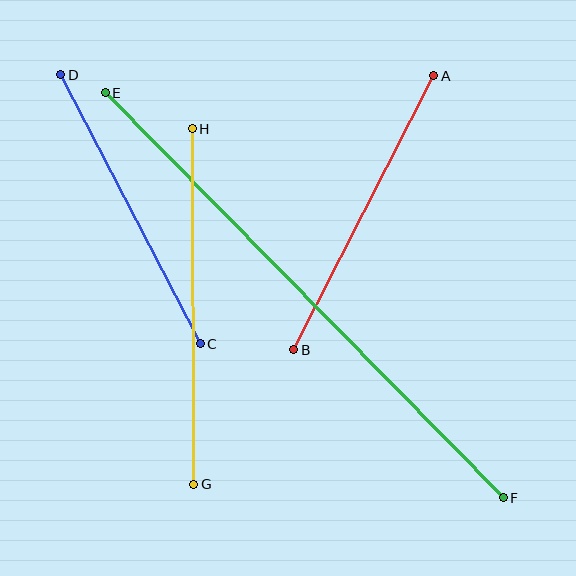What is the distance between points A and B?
The distance is approximately 308 pixels.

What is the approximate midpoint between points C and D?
The midpoint is at approximately (130, 209) pixels.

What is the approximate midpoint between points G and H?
The midpoint is at approximately (193, 306) pixels.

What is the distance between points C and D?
The distance is approximately 303 pixels.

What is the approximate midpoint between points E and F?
The midpoint is at approximately (304, 295) pixels.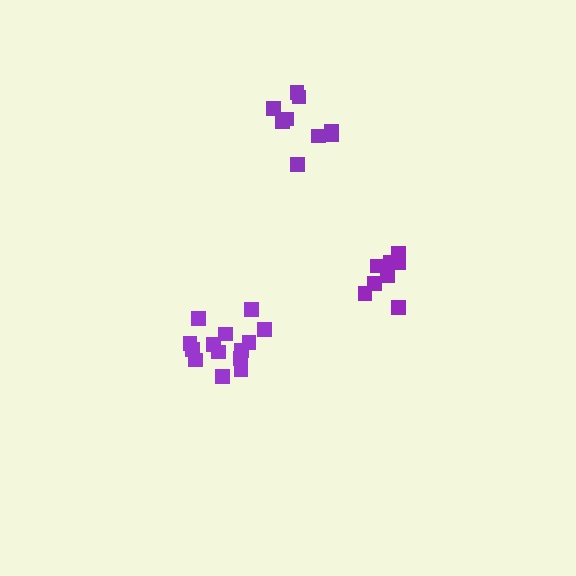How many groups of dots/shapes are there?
There are 3 groups.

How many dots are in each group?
Group 1: 9 dots, Group 2: 14 dots, Group 3: 9 dots (32 total).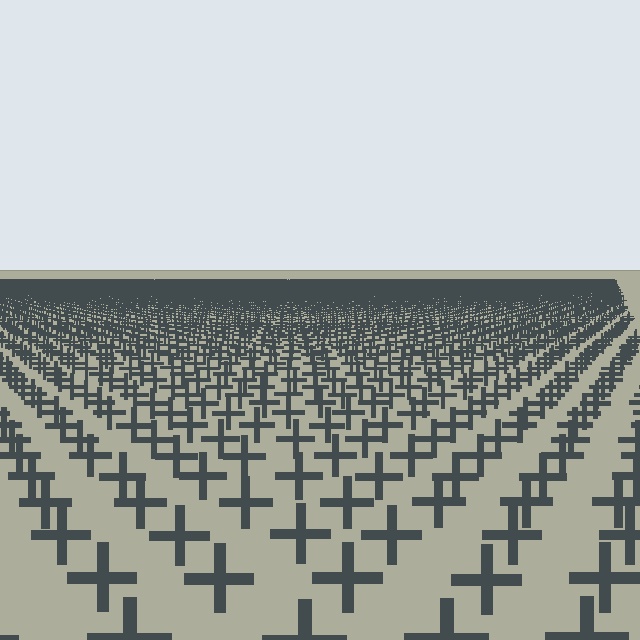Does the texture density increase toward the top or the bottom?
Density increases toward the top.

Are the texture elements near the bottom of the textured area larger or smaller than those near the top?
Larger. Near the bottom, elements are closer to the viewer and appear at a bigger on-screen size.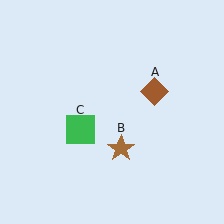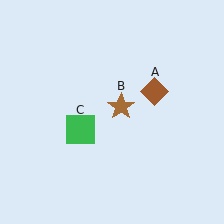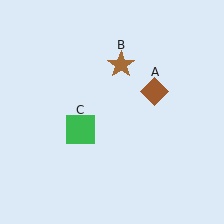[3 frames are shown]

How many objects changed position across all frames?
1 object changed position: brown star (object B).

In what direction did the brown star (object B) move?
The brown star (object B) moved up.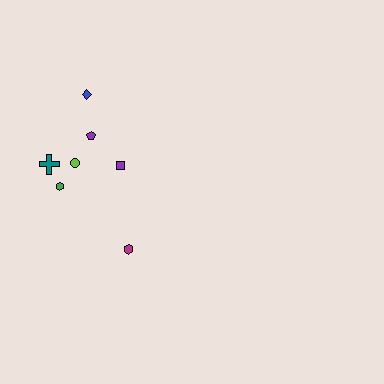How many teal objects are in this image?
There is 1 teal object.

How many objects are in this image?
There are 7 objects.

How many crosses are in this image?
There is 1 cross.